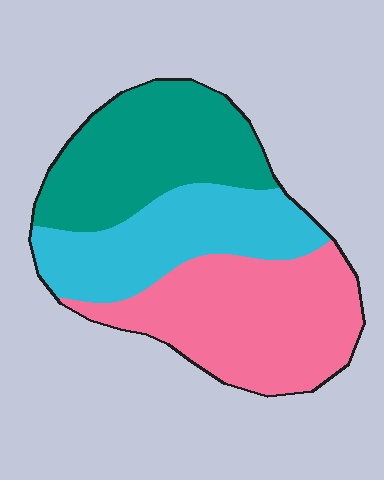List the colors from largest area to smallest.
From largest to smallest: pink, teal, cyan.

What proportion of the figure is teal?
Teal covers around 35% of the figure.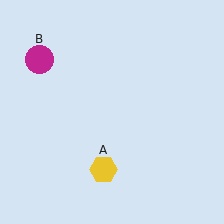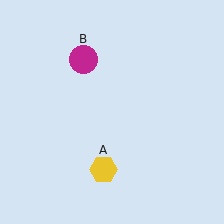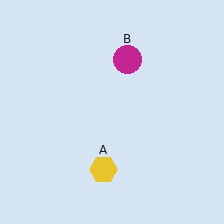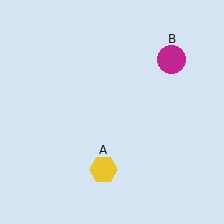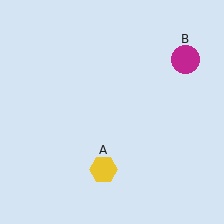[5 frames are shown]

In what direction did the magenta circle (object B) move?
The magenta circle (object B) moved right.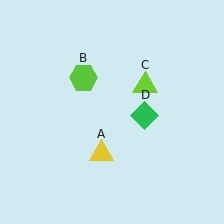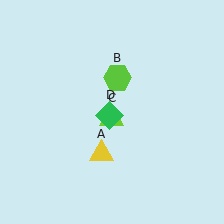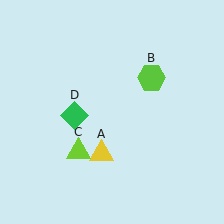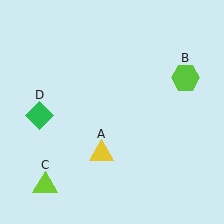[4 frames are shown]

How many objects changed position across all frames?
3 objects changed position: lime hexagon (object B), lime triangle (object C), green diamond (object D).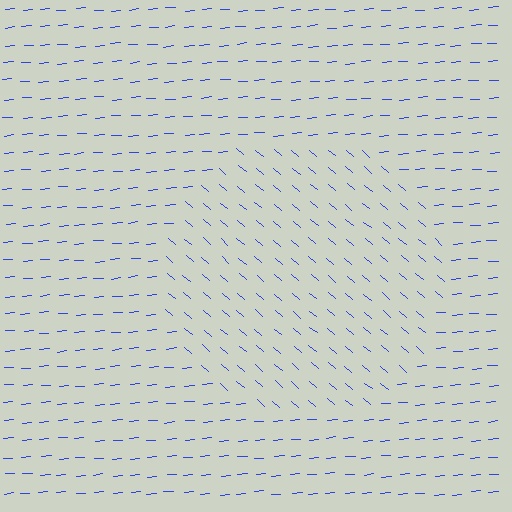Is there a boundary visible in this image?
Yes, there is a texture boundary formed by a change in line orientation.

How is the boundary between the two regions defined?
The boundary is defined purely by a change in line orientation (approximately 45 degrees difference). All lines are the same color and thickness.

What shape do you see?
I see a circle.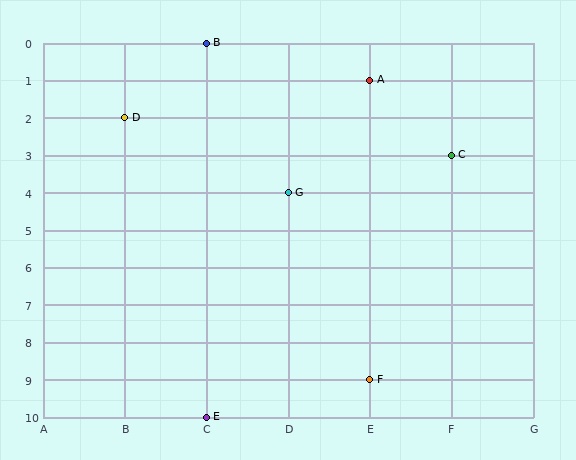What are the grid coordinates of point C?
Point C is at grid coordinates (F, 3).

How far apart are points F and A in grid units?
Points F and A are 8 rows apart.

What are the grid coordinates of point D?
Point D is at grid coordinates (B, 2).